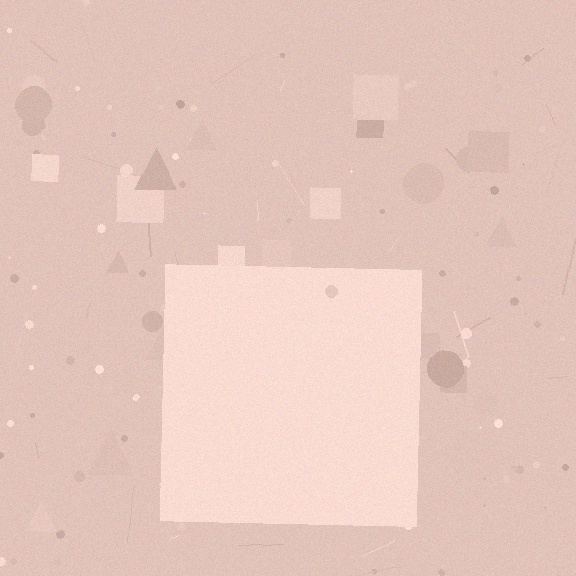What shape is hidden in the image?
A square is hidden in the image.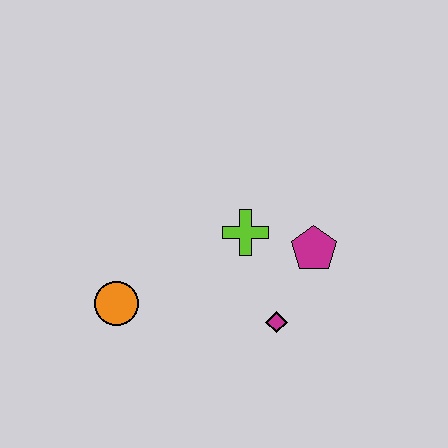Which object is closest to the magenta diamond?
The magenta pentagon is closest to the magenta diamond.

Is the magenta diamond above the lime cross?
No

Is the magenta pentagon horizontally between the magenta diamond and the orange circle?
No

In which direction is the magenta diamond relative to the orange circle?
The magenta diamond is to the right of the orange circle.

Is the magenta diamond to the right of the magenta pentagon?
No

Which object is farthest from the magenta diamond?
The orange circle is farthest from the magenta diamond.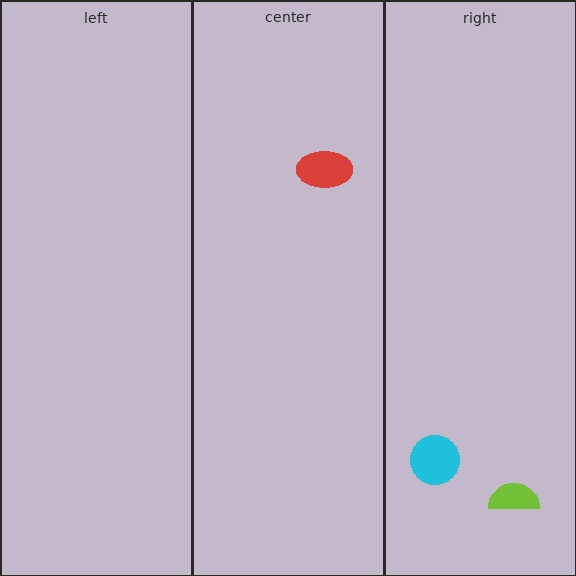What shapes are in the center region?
The red ellipse.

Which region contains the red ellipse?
The center region.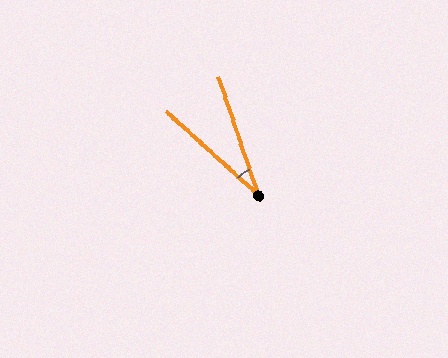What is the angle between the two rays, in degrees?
Approximately 29 degrees.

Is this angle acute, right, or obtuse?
It is acute.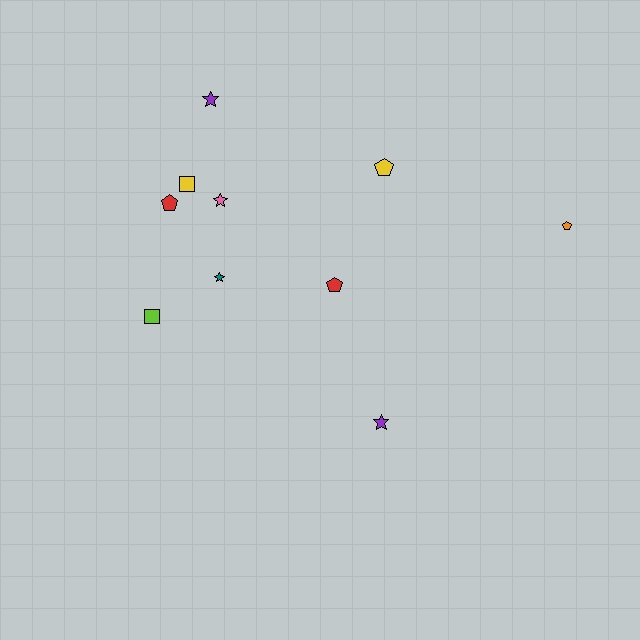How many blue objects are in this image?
There are no blue objects.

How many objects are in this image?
There are 10 objects.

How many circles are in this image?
There are no circles.